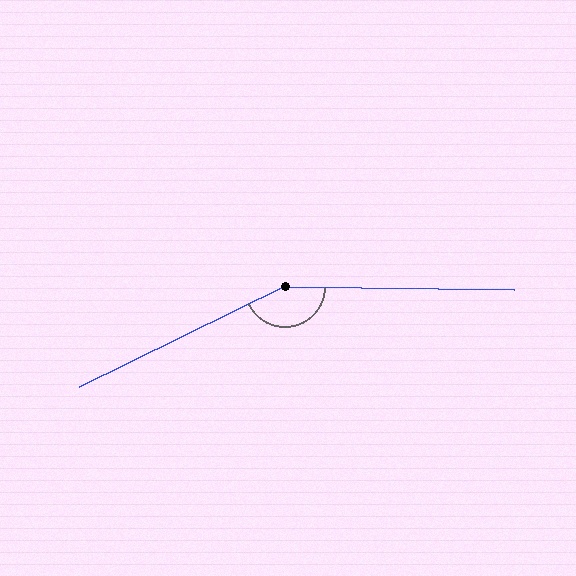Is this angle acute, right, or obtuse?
It is obtuse.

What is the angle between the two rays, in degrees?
Approximately 153 degrees.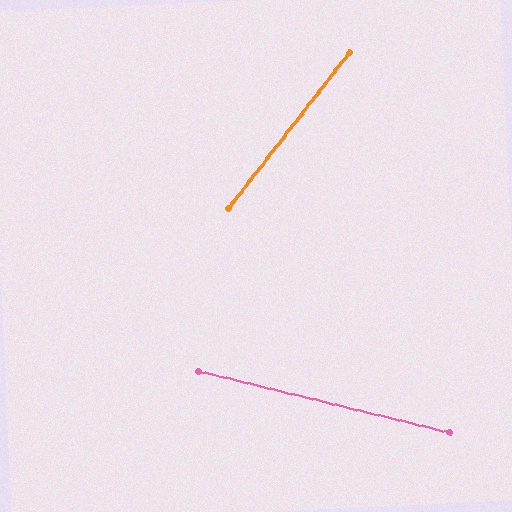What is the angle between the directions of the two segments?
Approximately 66 degrees.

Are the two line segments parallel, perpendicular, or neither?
Neither parallel nor perpendicular — they differ by about 66°.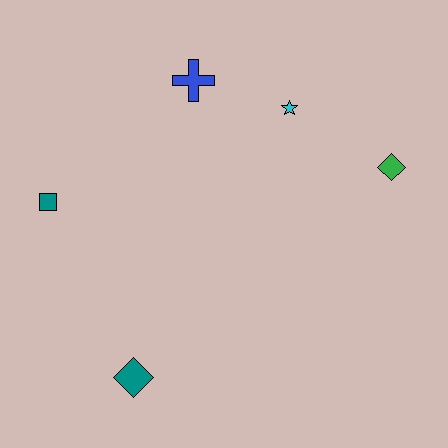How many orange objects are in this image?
There are no orange objects.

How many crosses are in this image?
There is 1 cross.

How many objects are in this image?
There are 5 objects.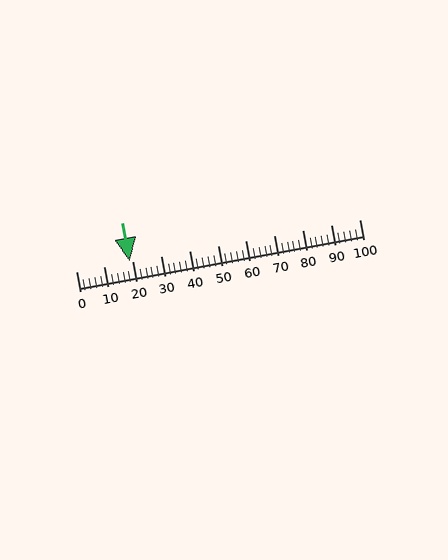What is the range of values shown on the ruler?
The ruler shows values from 0 to 100.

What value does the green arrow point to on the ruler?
The green arrow points to approximately 19.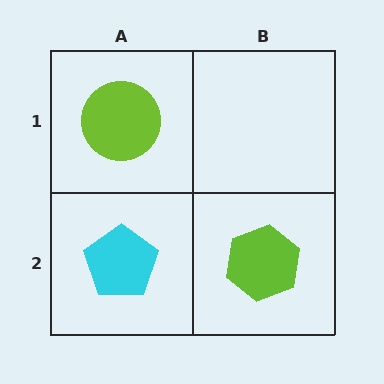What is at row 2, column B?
A lime hexagon.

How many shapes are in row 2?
2 shapes.